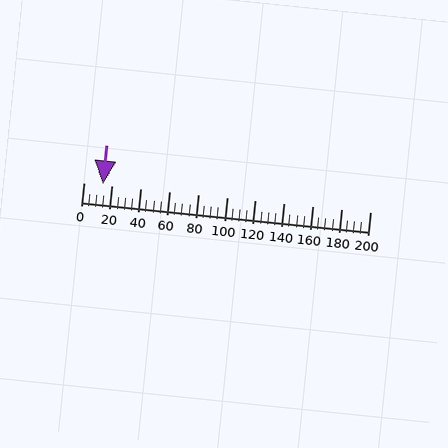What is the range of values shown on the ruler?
The ruler shows values from 0 to 200.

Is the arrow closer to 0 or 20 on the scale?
The arrow is closer to 20.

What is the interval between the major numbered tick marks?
The major tick marks are spaced 20 units apart.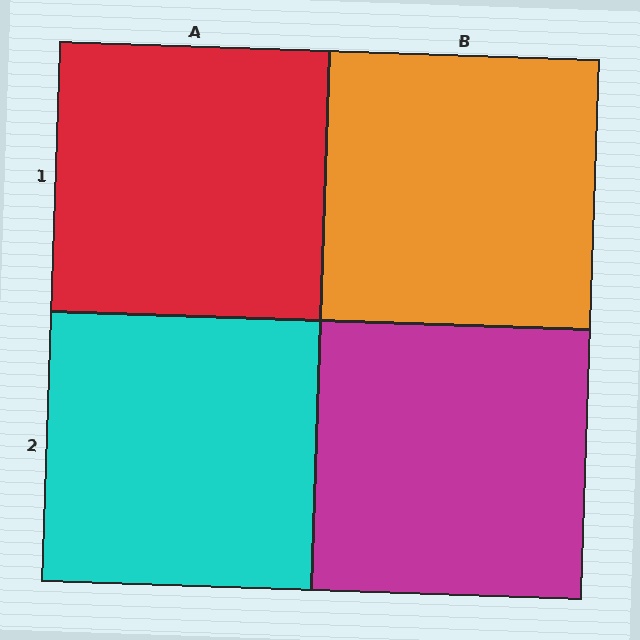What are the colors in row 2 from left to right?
Cyan, magenta.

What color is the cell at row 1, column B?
Orange.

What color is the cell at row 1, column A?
Red.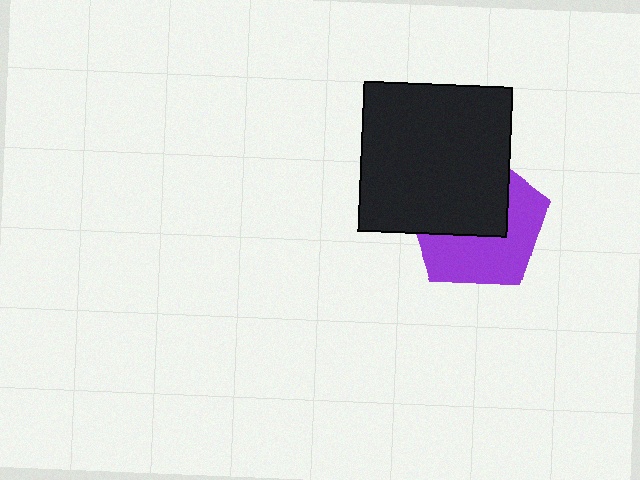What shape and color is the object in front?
The object in front is a black square.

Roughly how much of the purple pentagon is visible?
About half of it is visible (roughly 50%).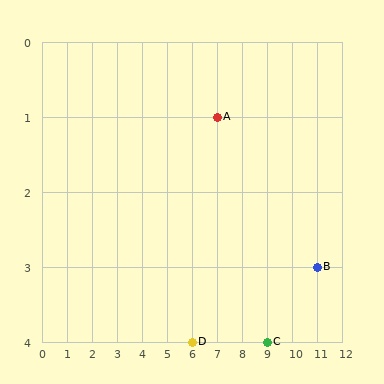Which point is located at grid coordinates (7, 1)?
Point A is at (7, 1).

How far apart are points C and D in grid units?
Points C and D are 3 columns apart.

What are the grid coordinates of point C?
Point C is at grid coordinates (9, 4).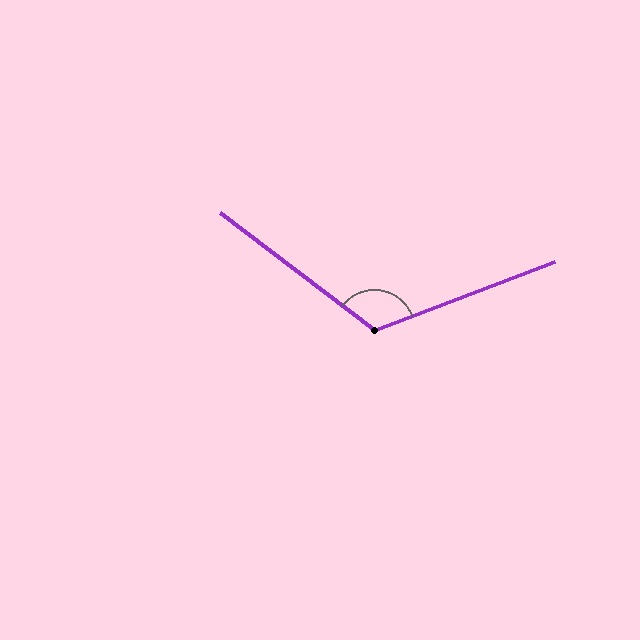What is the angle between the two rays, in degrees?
Approximately 121 degrees.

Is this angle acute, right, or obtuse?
It is obtuse.